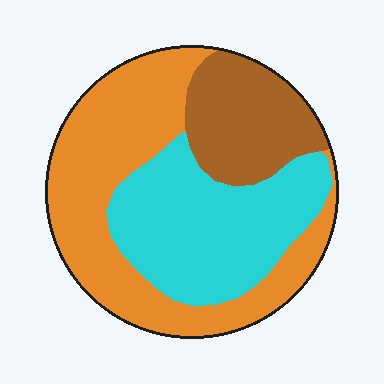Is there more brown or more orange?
Orange.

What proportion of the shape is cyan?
Cyan takes up about one third (1/3) of the shape.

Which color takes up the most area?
Orange, at roughly 45%.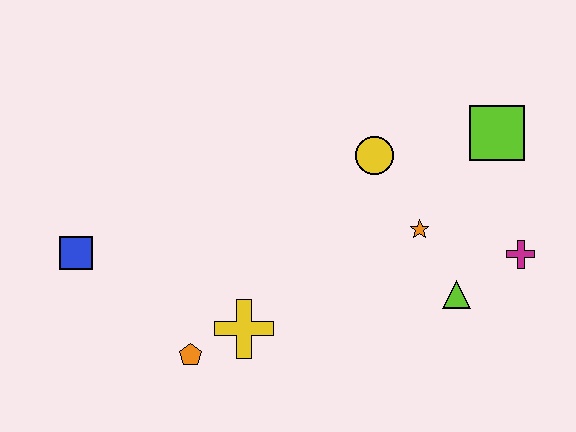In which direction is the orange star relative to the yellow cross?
The orange star is to the right of the yellow cross.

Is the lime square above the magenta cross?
Yes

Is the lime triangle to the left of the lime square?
Yes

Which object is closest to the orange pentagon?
The yellow cross is closest to the orange pentagon.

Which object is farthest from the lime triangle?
The blue square is farthest from the lime triangle.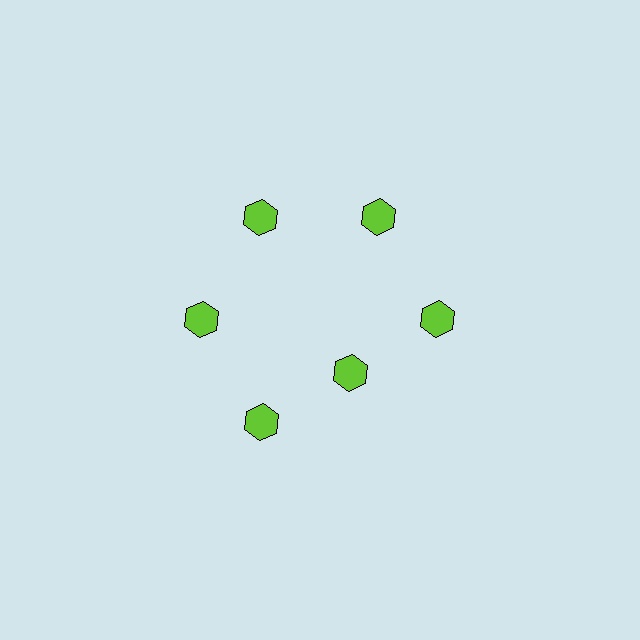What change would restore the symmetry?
The symmetry would be restored by moving it outward, back onto the ring so that all 6 hexagons sit at equal angles and equal distance from the center.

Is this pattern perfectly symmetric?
No. The 6 lime hexagons are arranged in a ring, but one element near the 5 o'clock position is pulled inward toward the center, breaking the 6-fold rotational symmetry.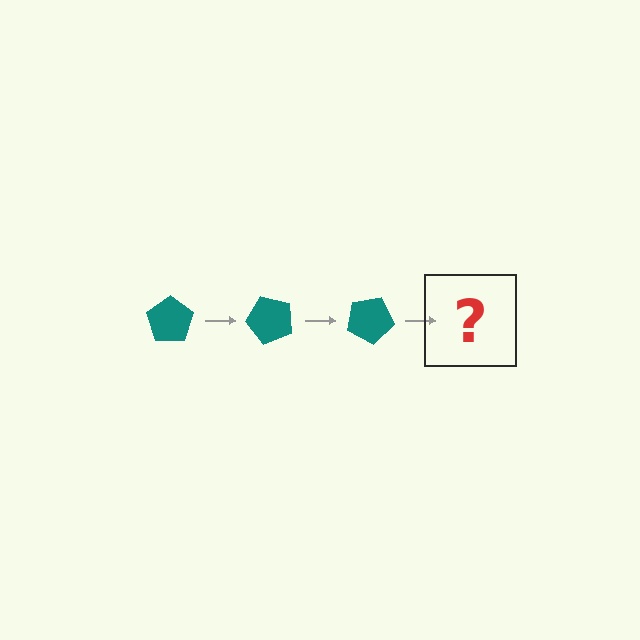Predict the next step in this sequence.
The next step is a teal pentagon rotated 150 degrees.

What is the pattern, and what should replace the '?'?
The pattern is that the pentagon rotates 50 degrees each step. The '?' should be a teal pentagon rotated 150 degrees.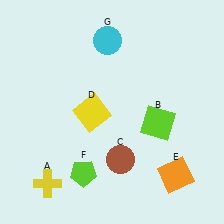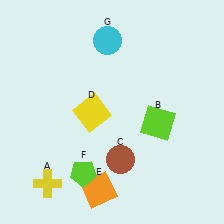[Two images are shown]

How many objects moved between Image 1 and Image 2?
1 object moved between the two images.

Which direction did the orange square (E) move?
The orange square (E) moved left.